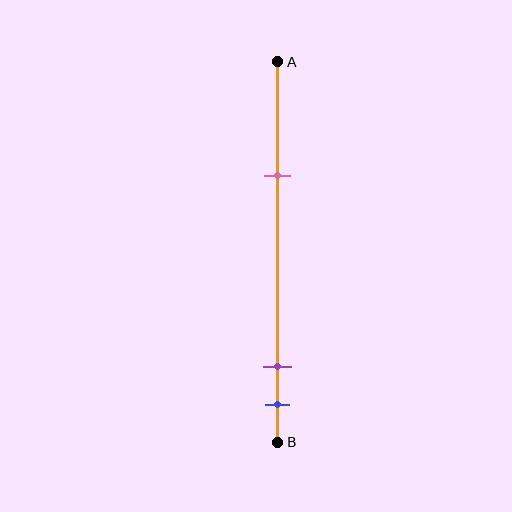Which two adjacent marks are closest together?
The purple and blue marks are the closest adjacent pair.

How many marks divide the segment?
There are 3 marks dividing the segment.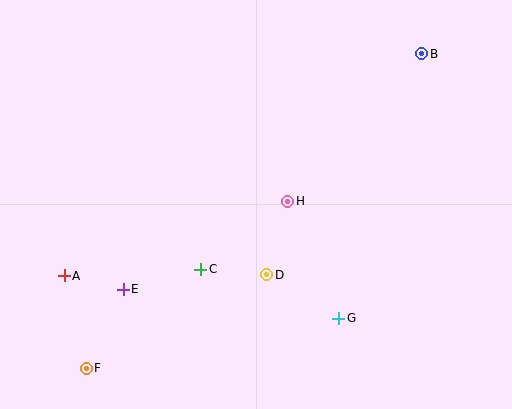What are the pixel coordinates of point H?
Point H is at (288, 201).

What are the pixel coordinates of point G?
Point G is at (339, 318).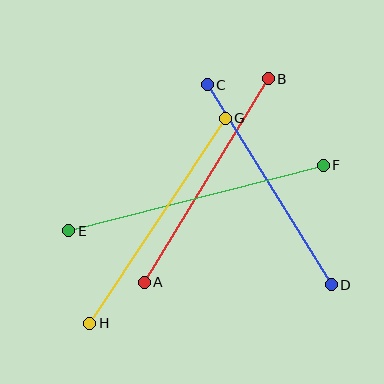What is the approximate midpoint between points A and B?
The midpoint is at approximately (206, 180) pixels.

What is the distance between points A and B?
The distance is approximately 238 pixels.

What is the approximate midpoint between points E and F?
The midpoint is at approximately (196, 198) pixels.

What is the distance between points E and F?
The distance is approximately 263 pixels.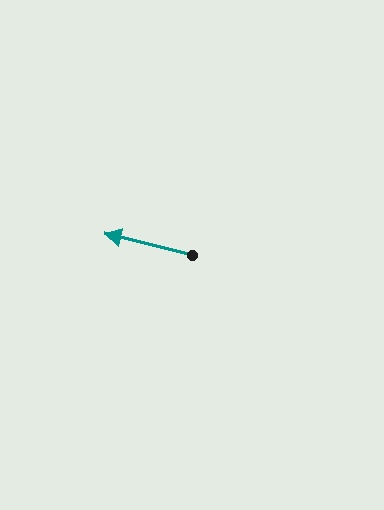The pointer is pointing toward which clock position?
Roughly 9 o'clock.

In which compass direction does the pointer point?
West.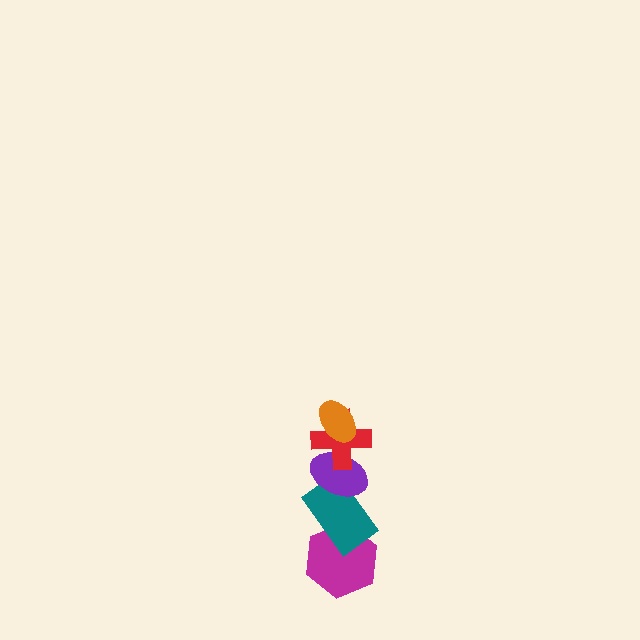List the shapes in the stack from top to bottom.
From top to bottom: the orange ellipse, the red cross, the purple ellipse, the teal rectangle, the magenta hexagon.